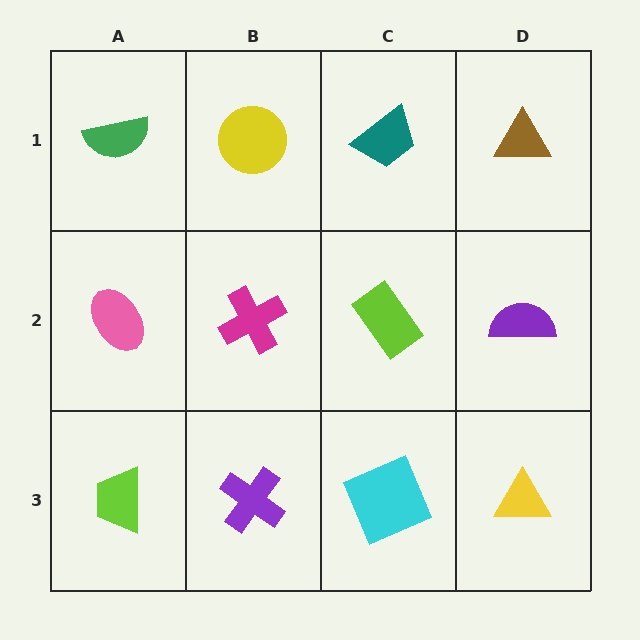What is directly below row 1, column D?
A purple semicircle.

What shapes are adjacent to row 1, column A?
A pink ellipse (row 2, column A), a yellow circle (row 1, column B).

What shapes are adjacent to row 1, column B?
A magenta cross (row 2, column B), a green semicircle (row 1, column A), a teal trapezoid (row 1, column C).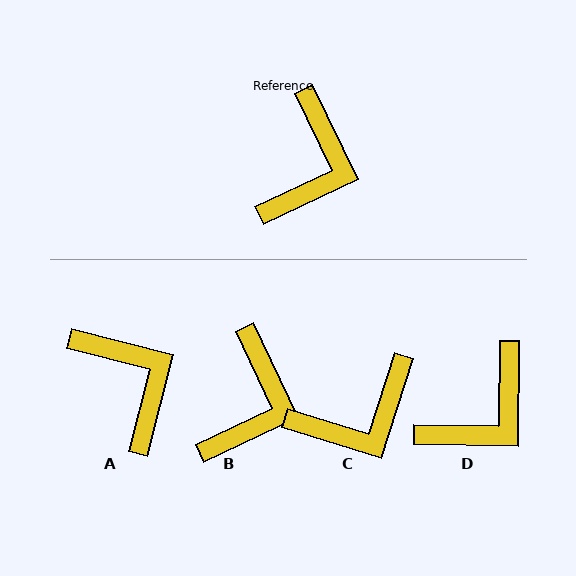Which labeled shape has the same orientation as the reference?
B.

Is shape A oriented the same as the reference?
No, it is off by about 50 degrees.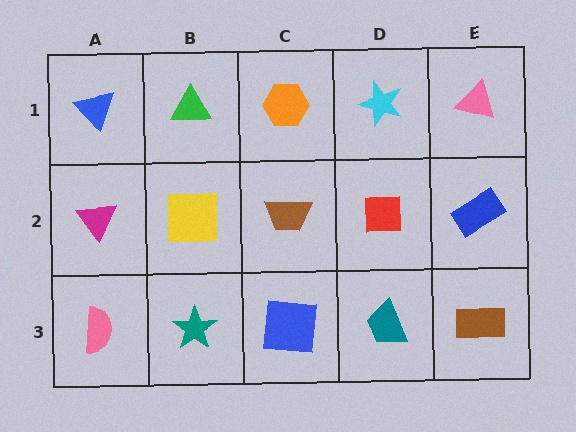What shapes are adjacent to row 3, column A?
A magenta triangle (row 2, column A), a teal star (row 3, column B).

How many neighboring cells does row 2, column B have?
4.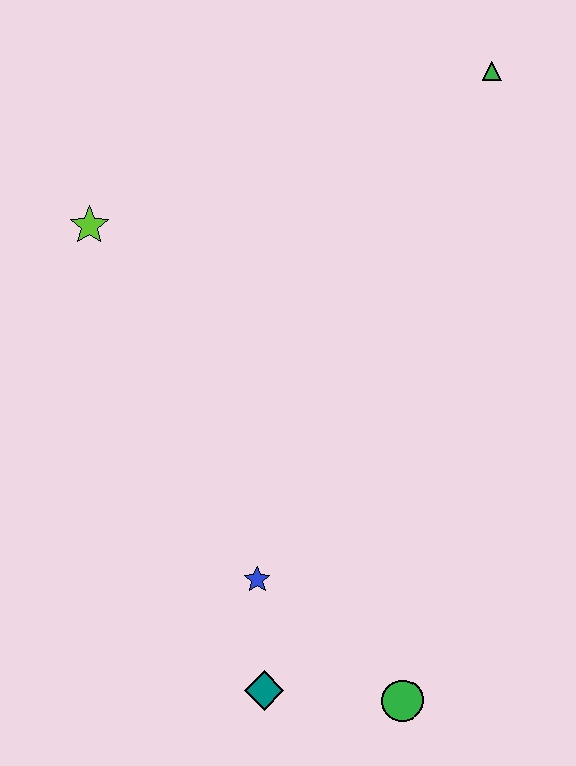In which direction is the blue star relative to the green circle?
The blue star is to the left of the green circle.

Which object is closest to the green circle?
The teal diamond is closest to the green circle.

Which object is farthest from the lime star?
The green circle is farthest from the lime star.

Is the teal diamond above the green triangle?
No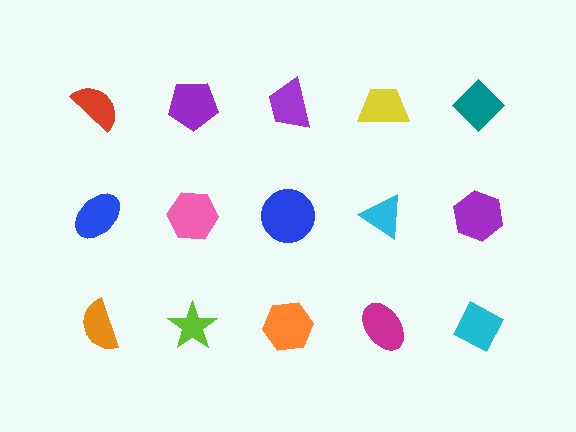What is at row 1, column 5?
A teal diamond.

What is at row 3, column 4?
A magenta ellipse.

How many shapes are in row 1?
5 shapes.